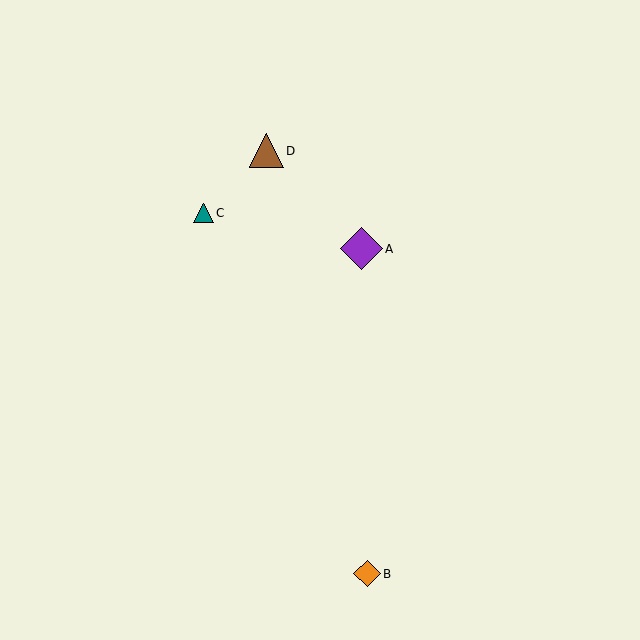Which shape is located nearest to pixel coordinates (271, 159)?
The brown triangle (labeled D) at (266, 151) is nearest to that location.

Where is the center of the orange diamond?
The center of the orange diamond is at (367, 574).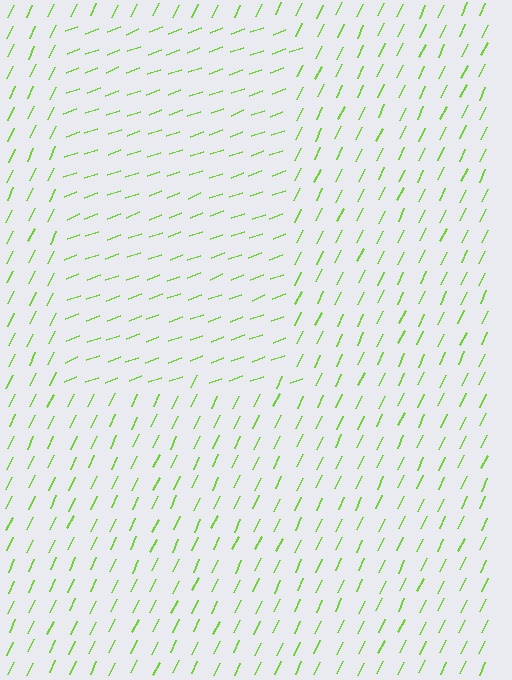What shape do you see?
I see a rectangle.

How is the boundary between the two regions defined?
The boundary is defined purely by a change in line orientation (approximately 45 degrees difference). All lines are the same color and thickness.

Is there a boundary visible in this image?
Yes, there is a texture boundary formed by a change in line orientation.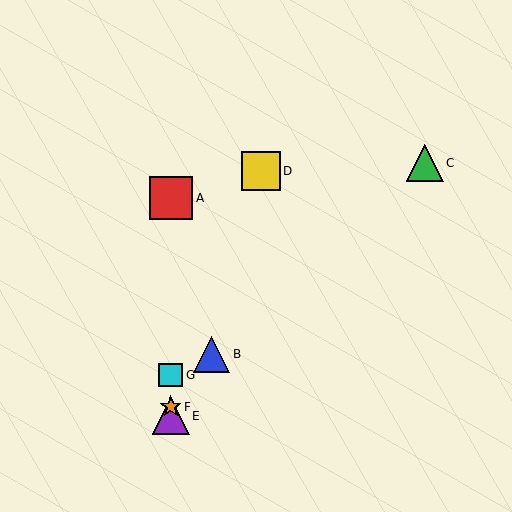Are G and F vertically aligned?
Yes, both are at x≈171.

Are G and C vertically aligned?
No, G is at x≈171 and C is at x≈425.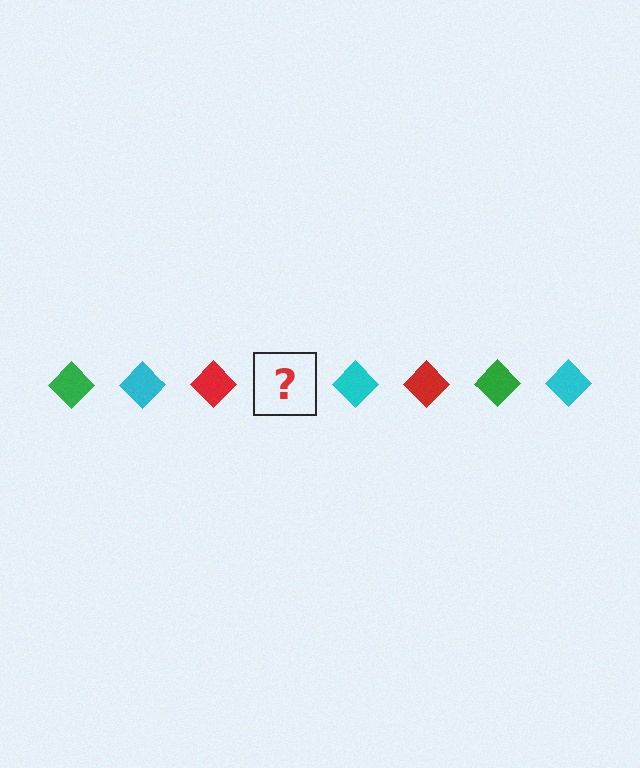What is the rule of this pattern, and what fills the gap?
The rule is that the pattern cycles through green, cyan, red diamonds. The gap should be filled with a green diamond.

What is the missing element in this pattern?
The missing element is a green diamond.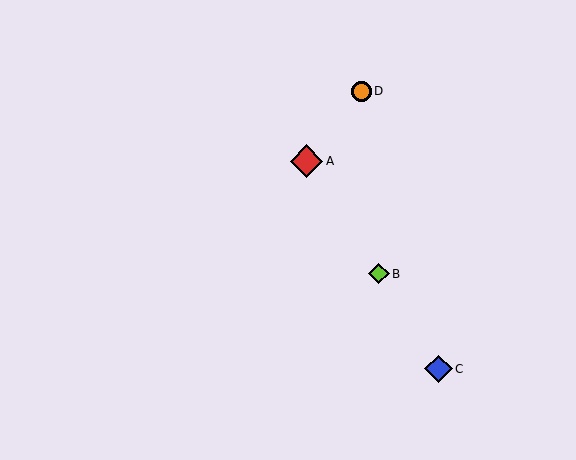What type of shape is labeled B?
Shape B is a lime diamond.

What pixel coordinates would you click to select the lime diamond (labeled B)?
Click at (379, 274) to select the lime diamond B.